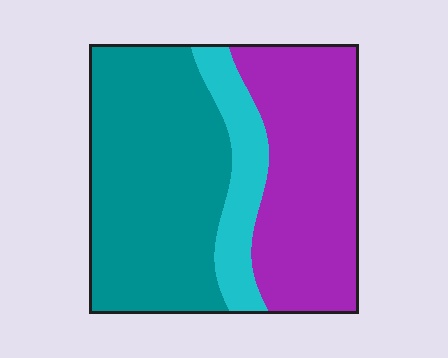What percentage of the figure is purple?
Purple takes up about three eighths (3/8) of the figure.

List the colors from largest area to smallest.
From largest to smallest: teal, purple, cyan.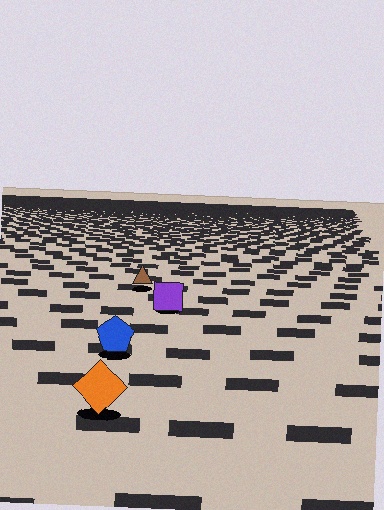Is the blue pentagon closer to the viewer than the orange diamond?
No. The orange diamond is closer — you can tell from the texture gradient: the ground texture is coarser near it.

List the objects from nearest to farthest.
From nearest to farthest: the orange diamond, the blue pentagon, the purple square, the brown triangle.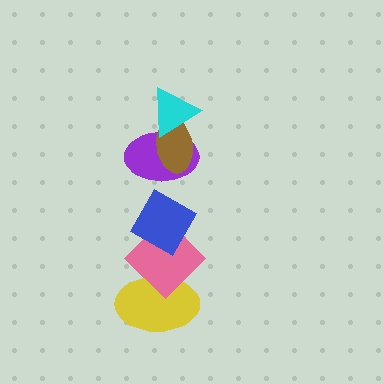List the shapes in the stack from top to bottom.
From top to bottom: the cyan triangle, the brown ellipse, the purple ellipse, the blue diamond, the pink diamond, the yellow ellipse.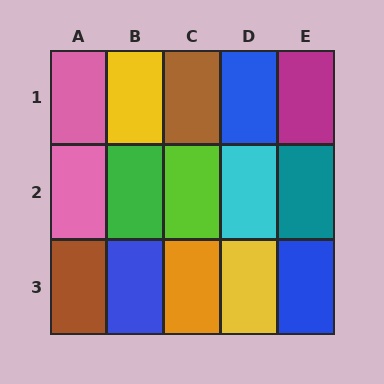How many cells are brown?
2 cells are brown.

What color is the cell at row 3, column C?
Orange.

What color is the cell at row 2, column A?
Pink.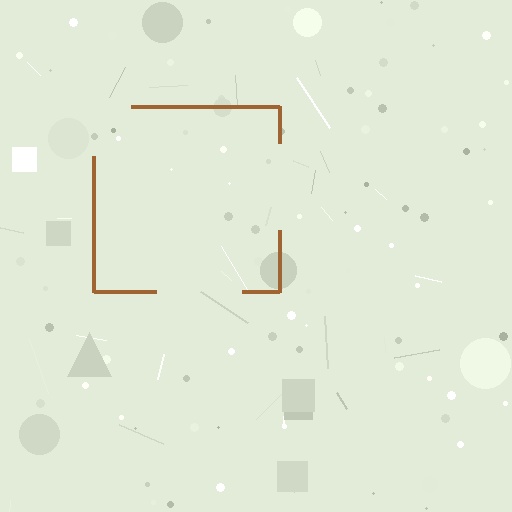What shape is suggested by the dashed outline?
The dashed outline suggests a square.